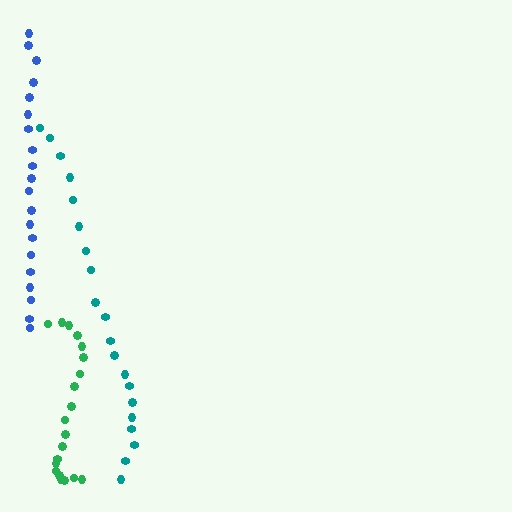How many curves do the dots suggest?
There are 3 distinct paths.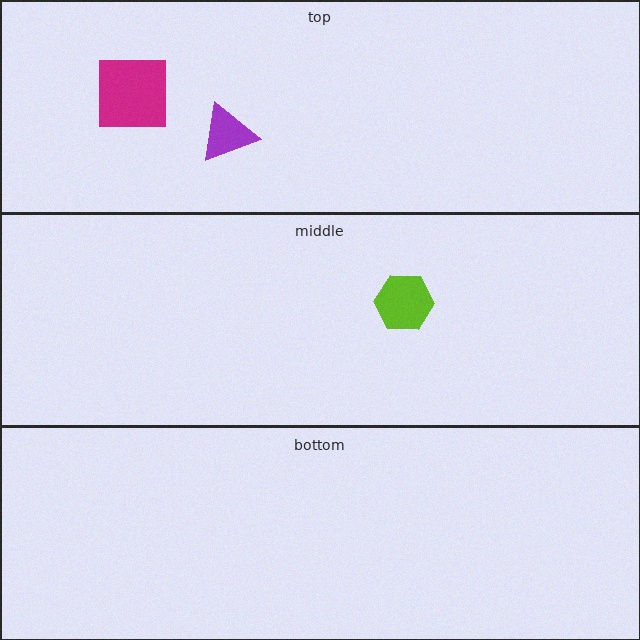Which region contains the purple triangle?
The top region.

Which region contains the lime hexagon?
The middle region.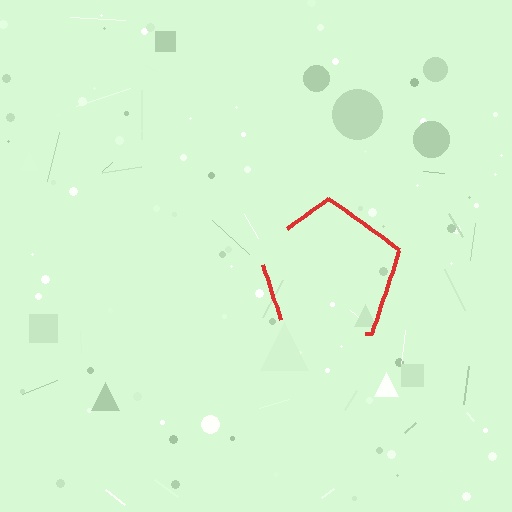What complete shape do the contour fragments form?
The contour fragments form a pentagon.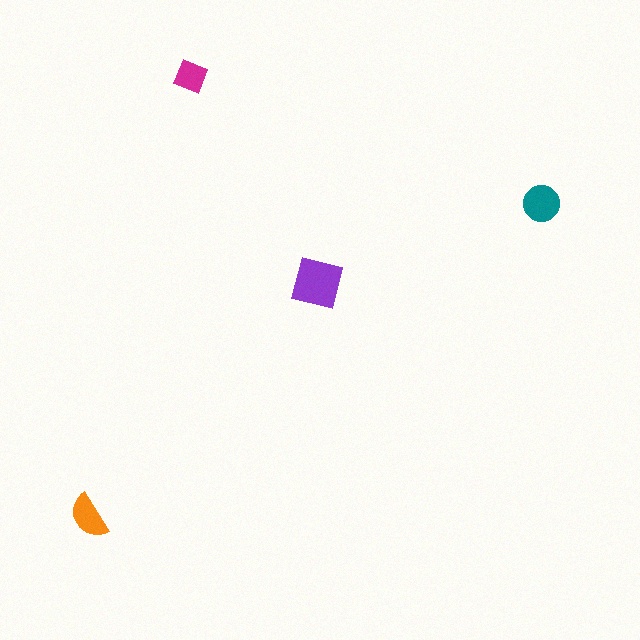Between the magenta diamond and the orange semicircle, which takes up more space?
The orange semicircle.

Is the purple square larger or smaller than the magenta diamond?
Larger.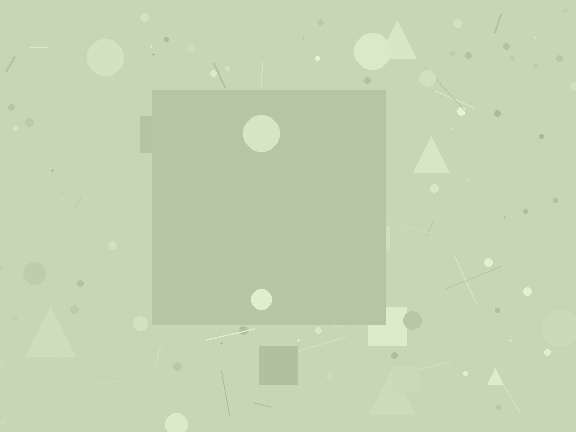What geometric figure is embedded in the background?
A square is embedded in the background.